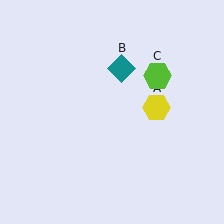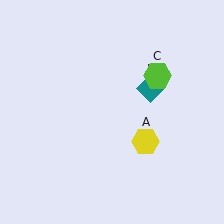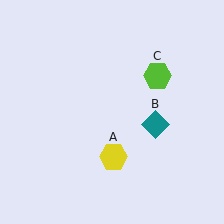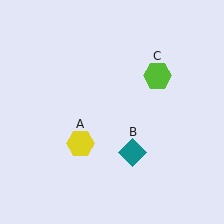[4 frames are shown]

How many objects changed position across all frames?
2 objects changed position: yellow hexagon (object A), teal diamond (object B).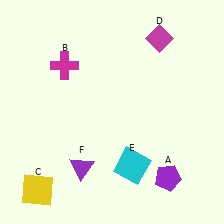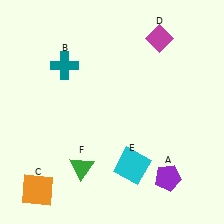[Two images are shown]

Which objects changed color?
B changed from magenta to teal. C changed from yellow to orange. F changed from purple to green.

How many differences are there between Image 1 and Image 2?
There are 3 differences between the two images.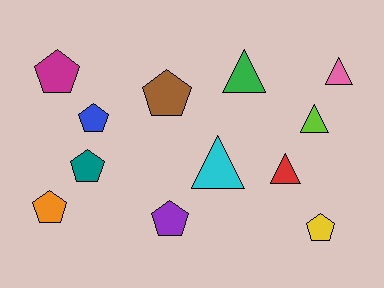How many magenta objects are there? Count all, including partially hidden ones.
There is 1 magenta object.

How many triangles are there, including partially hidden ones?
There are 5 triangles.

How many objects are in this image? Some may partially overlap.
There are 12 objects.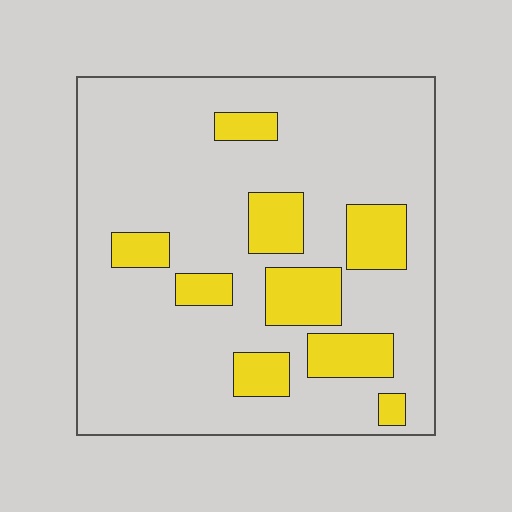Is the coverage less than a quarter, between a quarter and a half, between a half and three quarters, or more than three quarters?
Less than a quarter.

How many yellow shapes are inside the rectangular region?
9.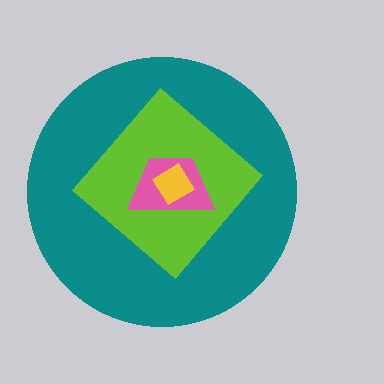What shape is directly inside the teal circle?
The lime diamond.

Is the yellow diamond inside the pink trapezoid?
Yes.